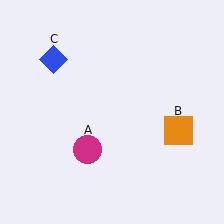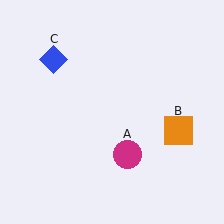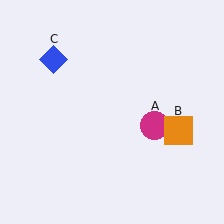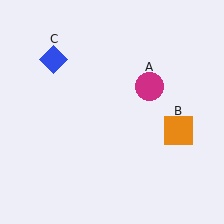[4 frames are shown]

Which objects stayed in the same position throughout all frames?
Orange square (object B) and blue diamond (object C) remained stationary.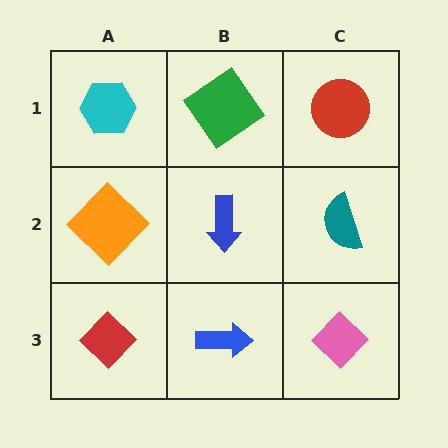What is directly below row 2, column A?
A red diamond.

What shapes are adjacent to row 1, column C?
A teal semicircle (row 2, column C), a green diamond (row 1, column B).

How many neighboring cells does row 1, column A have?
2.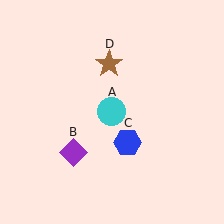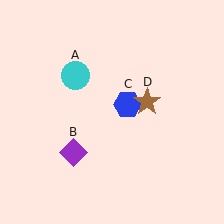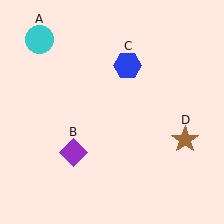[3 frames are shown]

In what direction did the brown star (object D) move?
The brown star (object D) moved down and to the right.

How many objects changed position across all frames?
3 objects changed position: cyan circle (object A), blue hexagon (object C), brown star (object D).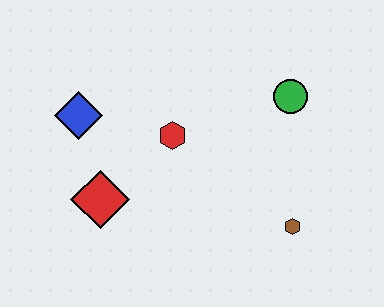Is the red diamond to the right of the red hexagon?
No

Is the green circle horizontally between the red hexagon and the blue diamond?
No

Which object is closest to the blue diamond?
The red diamond is closest to the blue diamond.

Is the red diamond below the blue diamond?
Yes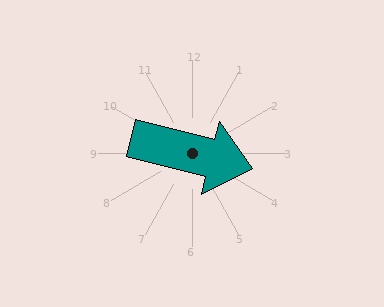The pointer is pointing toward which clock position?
Roughly 3 o'clock.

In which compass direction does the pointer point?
East.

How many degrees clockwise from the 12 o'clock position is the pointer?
Approximately 104 degrees.